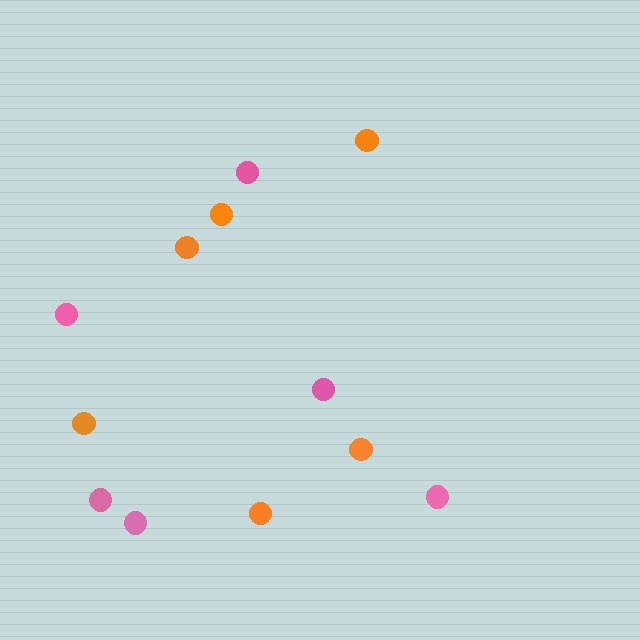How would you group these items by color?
There are 2 groups: one group of pink circles (6) and one group of orange circles (6).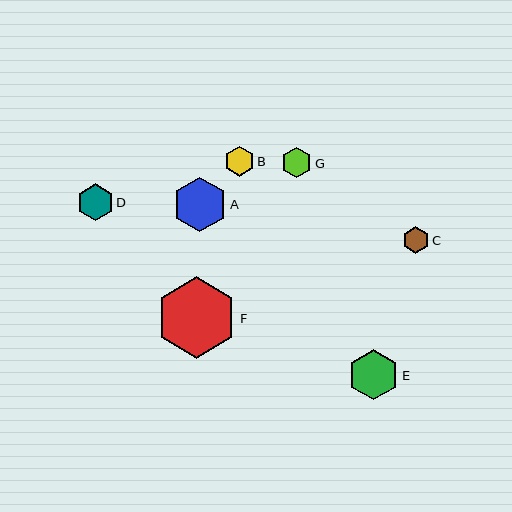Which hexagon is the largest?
Hexagon F is the largest with a size of approximately 82 pixels.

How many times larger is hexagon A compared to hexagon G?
Hexagon A is approximately 1.8 times the size of hexagon G.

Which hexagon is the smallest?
Hexagon C is the smallest with a size of approximately 27 pixels.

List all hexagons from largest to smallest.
From largest to smallest: F, A, E, D, G, B, C.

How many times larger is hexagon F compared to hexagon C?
Hexagon F is approximately 3.1 times the size of hexagon C.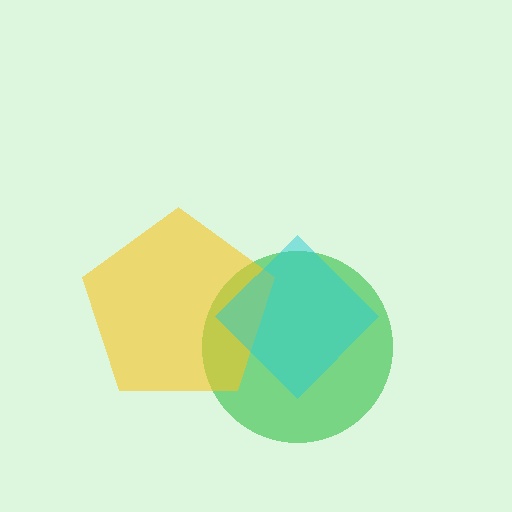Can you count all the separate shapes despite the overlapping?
Yes, there are 3 separate shapes.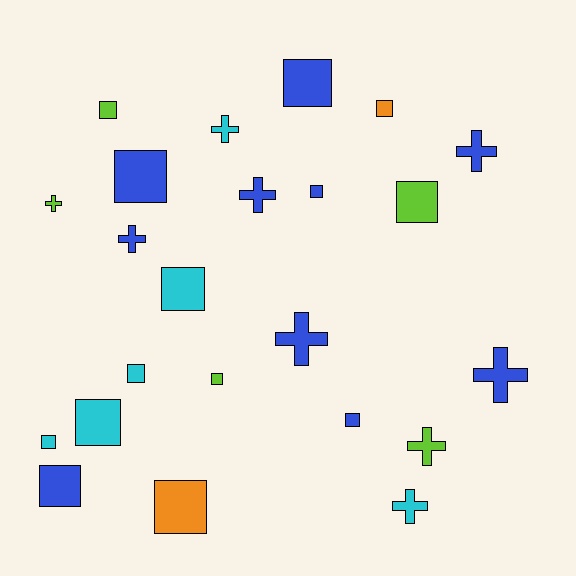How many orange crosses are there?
There are no orange crosses.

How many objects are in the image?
There are 23 objects.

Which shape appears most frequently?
Square, with 14 objects.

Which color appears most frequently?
Blue, with 10 objects.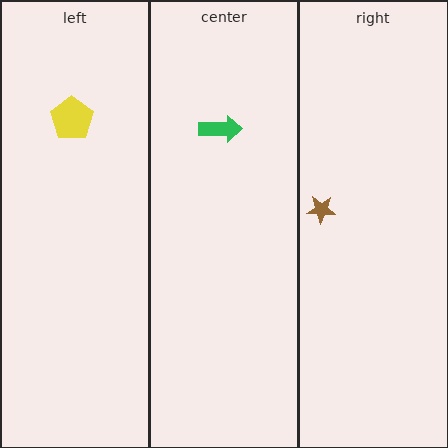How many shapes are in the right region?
1.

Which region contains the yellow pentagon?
The left region.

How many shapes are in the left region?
1.